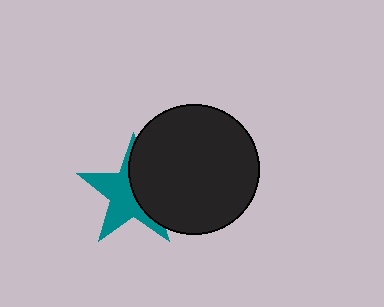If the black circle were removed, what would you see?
You would see the complete teal star.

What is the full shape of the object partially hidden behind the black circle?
The partially hidden object is a teal star.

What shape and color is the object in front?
The object in front is a black circle.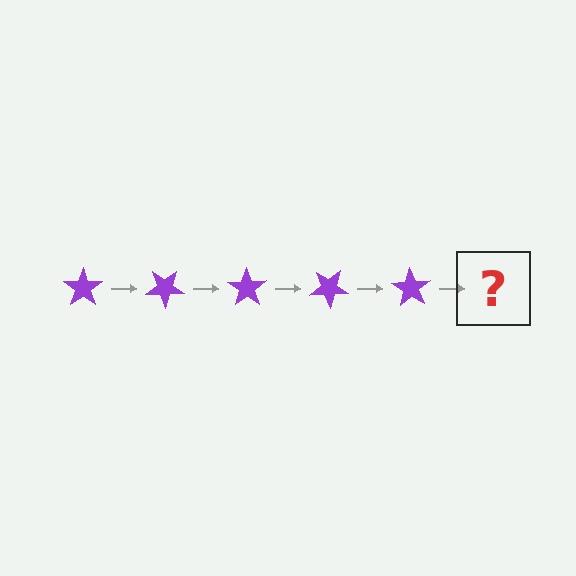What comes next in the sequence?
The next element should be a purple star rotated 175 degrees.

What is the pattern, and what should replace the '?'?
The pattern is that the star rotates 35 degrees each step. The '?' should be a purple star rotated 175 degrees.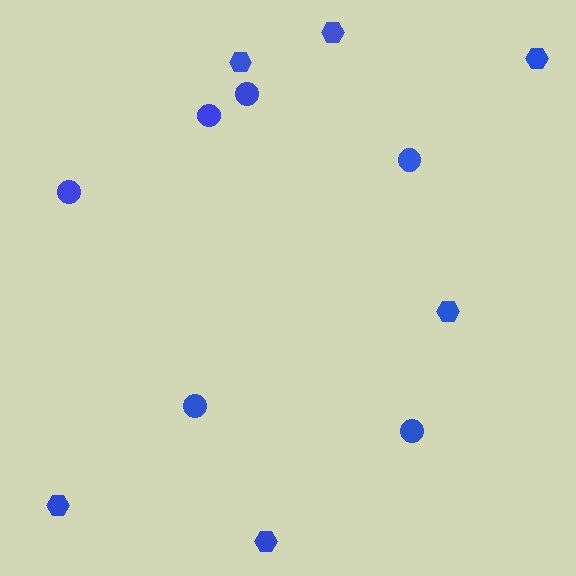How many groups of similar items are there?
There are 2 groups: one group of circles (6) and one group of hexagons (6).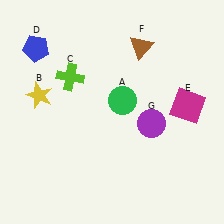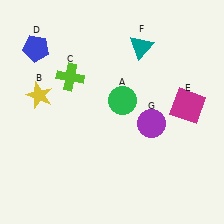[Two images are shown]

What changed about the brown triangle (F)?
In Image 1, F is brown. In Image 2, it changed to teal.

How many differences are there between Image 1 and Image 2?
There is 1 difference between the two images.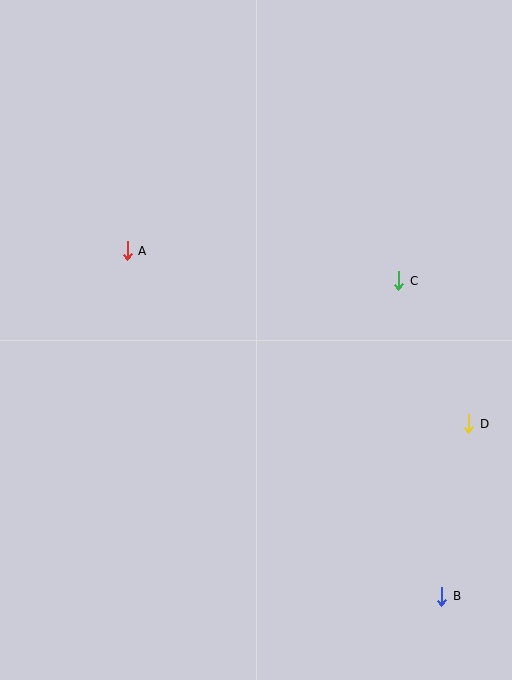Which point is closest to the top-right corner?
Point C is closest to the top-right corner.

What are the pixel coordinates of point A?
Point A is at (127, 251).